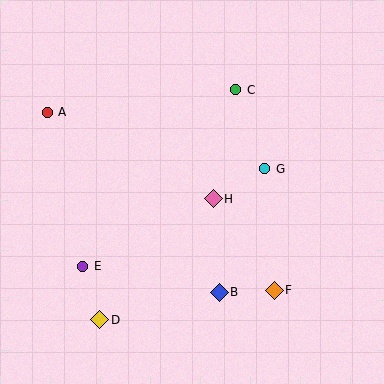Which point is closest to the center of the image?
Point H at (213, 199) is closest to the center.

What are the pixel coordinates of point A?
Point A is at (47, 112).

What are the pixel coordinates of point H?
Point H is at (213, 199).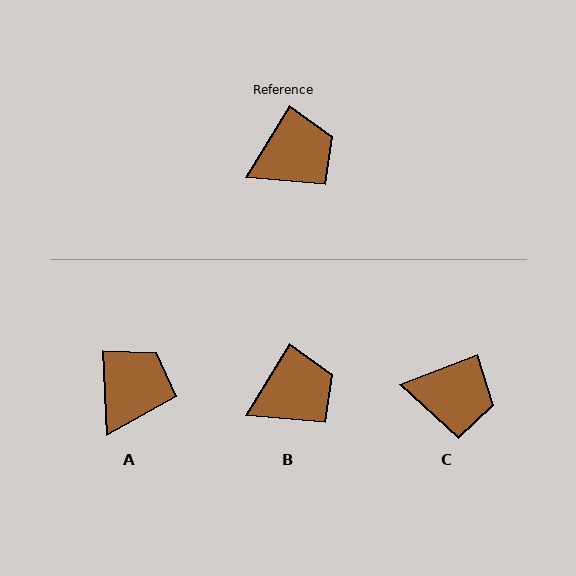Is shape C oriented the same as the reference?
No, it is off by about 38 degrees.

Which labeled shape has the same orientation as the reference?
B.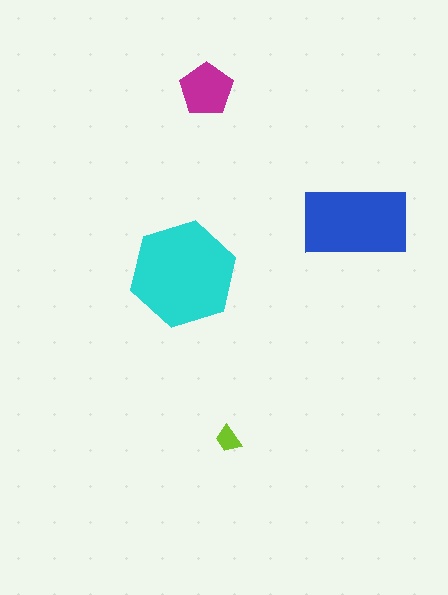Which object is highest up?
The magenta pentagon is topmost.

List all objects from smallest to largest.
The lime trapezoid, the magenta pentagon, the blue rectangle, the cyan hexagon.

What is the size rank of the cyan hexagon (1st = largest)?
1st.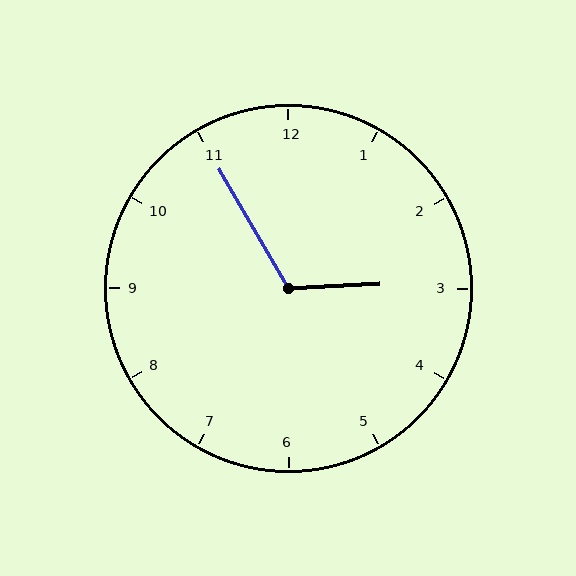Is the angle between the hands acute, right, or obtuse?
It is obtuse.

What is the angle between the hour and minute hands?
Approximately 118 degrees.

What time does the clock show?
2:55.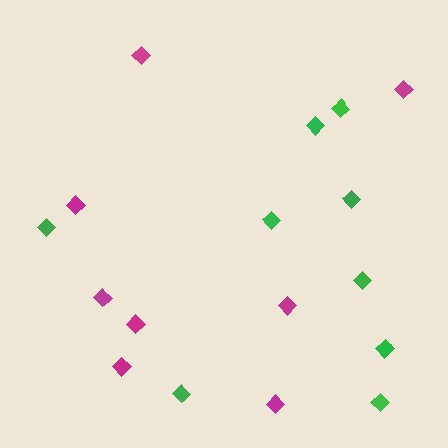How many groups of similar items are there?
There are 2 groups: one group of magenta diamonds (8) and one group of green diamonds (9).